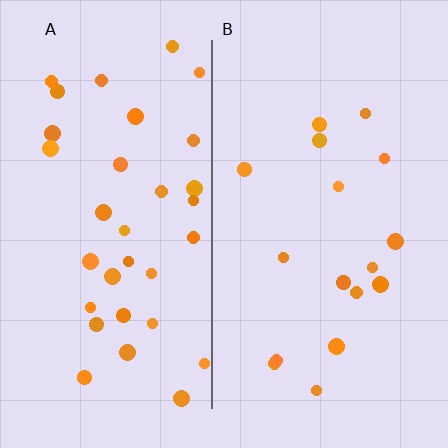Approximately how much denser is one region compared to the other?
Approximately 2.0× — region A over region B.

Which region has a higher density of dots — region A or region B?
A (the left).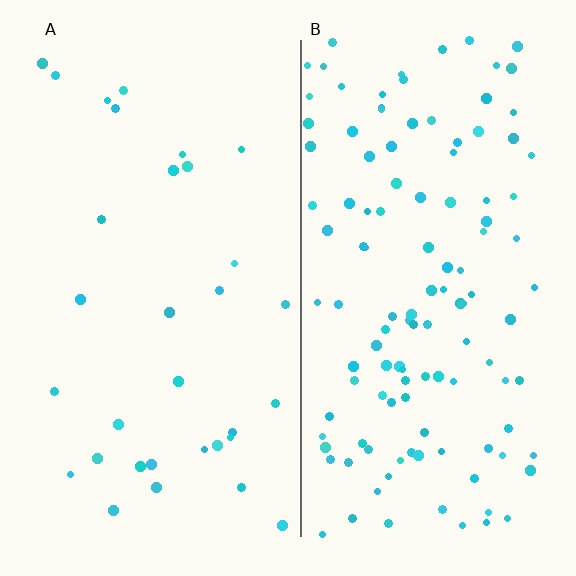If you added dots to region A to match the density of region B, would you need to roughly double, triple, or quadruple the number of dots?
Approximately quadruple.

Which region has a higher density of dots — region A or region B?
B (the right).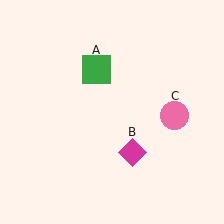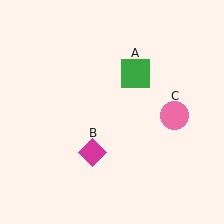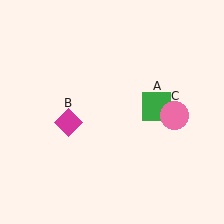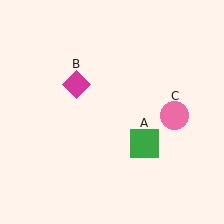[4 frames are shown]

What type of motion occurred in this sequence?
The green square (object A), magenta diamond (object B) rotated clockwise around the center of the scene.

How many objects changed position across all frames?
2 objects changed position: green square (object A), magenta diamond (object B).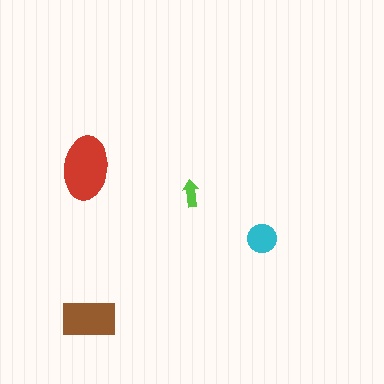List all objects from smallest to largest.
The lime arrow, the cyan circle, the brown rectangle, the red ellipse.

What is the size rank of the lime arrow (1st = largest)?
4th.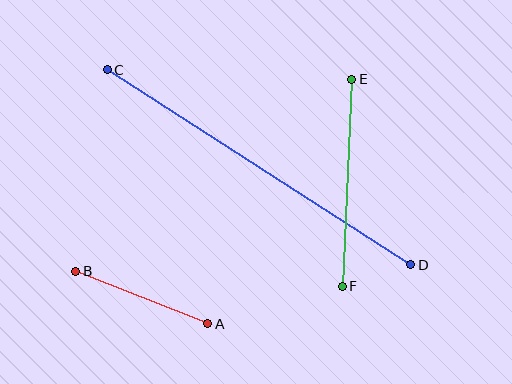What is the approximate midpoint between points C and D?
The midpoint is at approximately (259, 167) pixels.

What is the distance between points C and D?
The distance is approximately 361 pixels.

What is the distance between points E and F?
The distance is approximately 207 pixels.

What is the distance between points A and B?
The distance is approximately 142 pixels.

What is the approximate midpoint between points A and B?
The midpoint is at approximately (142, 298) pixels.